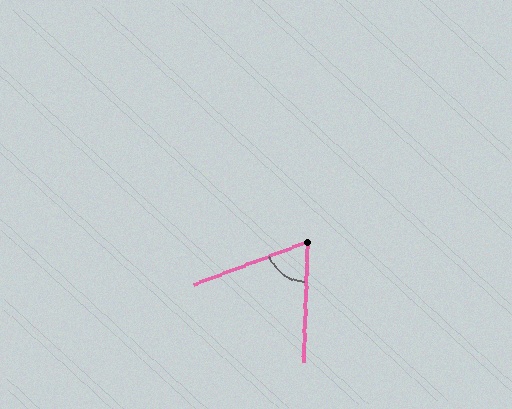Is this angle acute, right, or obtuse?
It is acute.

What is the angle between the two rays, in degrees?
Approximately 68 degrees.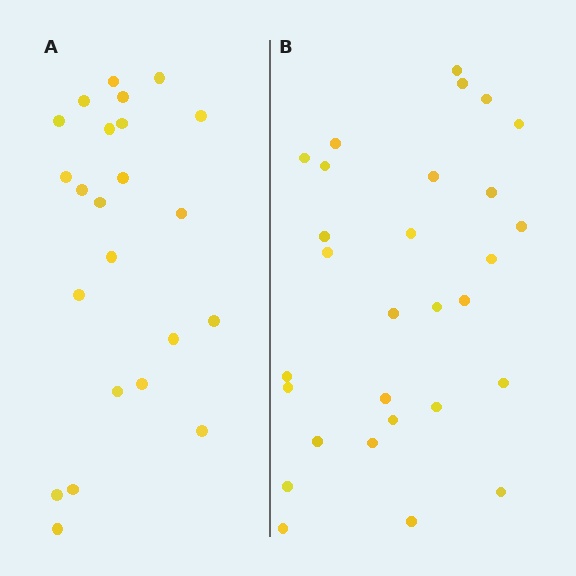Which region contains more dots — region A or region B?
Region B (the right region) has more dots.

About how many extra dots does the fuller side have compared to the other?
Region B has about 6 more dots than region A.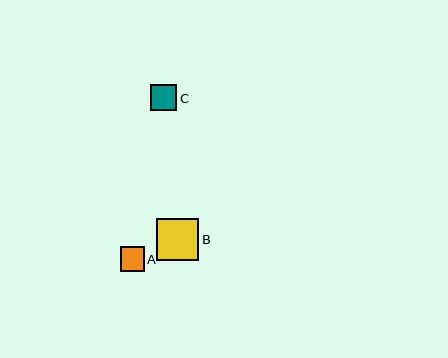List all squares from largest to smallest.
From largest to smallest: B, C, A.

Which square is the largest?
Square B is the largest with a size of approximately 42 pixels.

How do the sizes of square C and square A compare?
Square C and square A are approximately the same size.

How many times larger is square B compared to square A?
Square B is approximately 1.7 times the size of square A.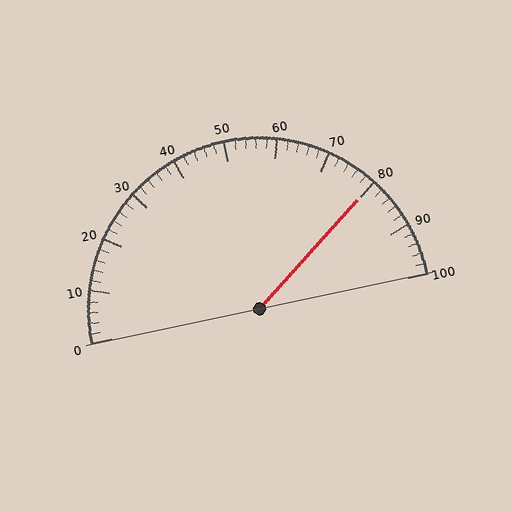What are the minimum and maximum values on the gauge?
The gauge ranges from 0 to 100.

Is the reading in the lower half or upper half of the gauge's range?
The reading is in the upper half of the range (0 to 100).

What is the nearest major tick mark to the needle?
The nearest major tick mark is 80.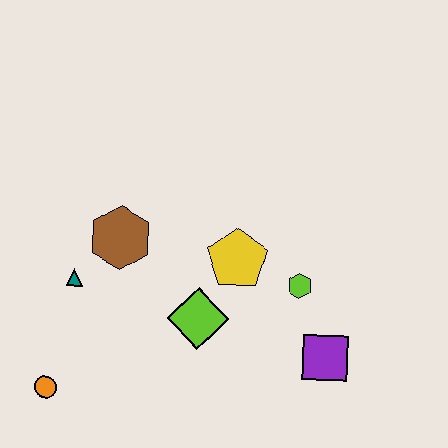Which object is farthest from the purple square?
The orange circle is farthest from the purple square.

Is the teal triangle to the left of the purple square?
Yes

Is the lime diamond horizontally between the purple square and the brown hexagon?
Yes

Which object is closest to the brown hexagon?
The teal triangle is closest to the brown hexagon.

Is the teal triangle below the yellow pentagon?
Yes